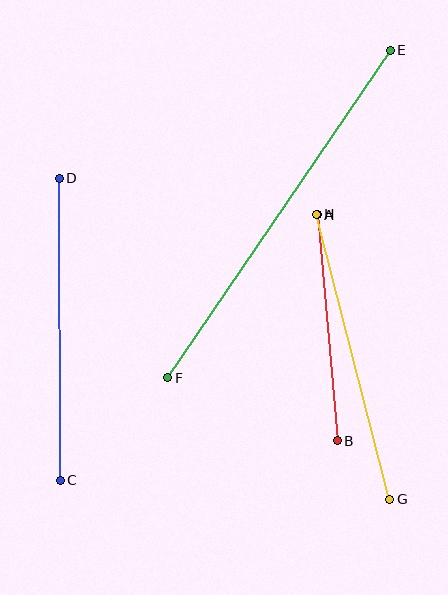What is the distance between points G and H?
The distance is approximately 294 pixels.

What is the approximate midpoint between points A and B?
The midpoint is at approximately (327, 328) pixels.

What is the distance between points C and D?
The distance is approximately 302 pixels.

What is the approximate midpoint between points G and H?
The midpoint is at approximately (353, 357) pixels.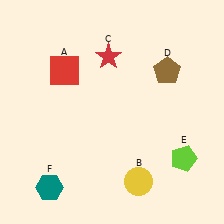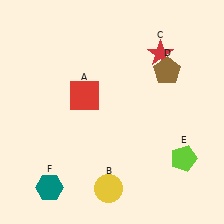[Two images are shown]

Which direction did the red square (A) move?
The red square (A) moved down.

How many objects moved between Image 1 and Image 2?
3 objects moved between the two images.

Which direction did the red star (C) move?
The red star (C) moved right.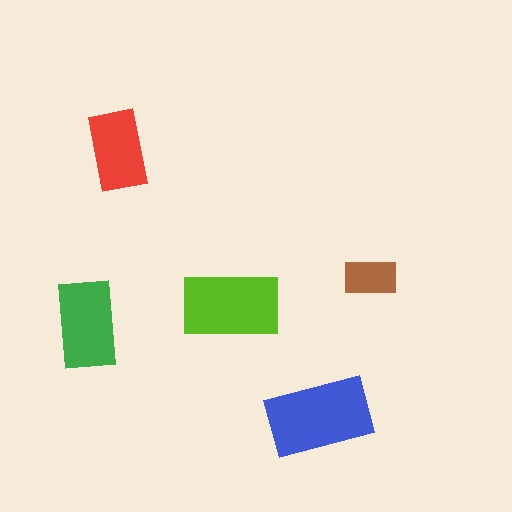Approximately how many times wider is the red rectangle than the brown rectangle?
About 1.5 times wider.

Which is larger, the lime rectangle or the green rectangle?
The lime one.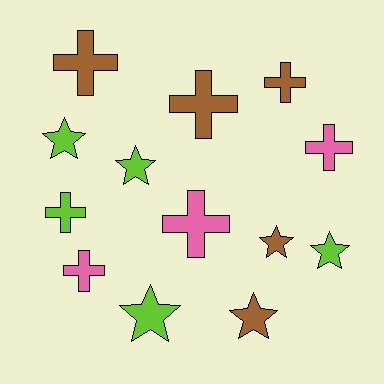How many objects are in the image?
There are 13 objects.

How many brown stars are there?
There are 2 brown stars.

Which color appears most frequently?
Lime, with 5 objects.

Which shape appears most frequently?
Cross, with 7 objects.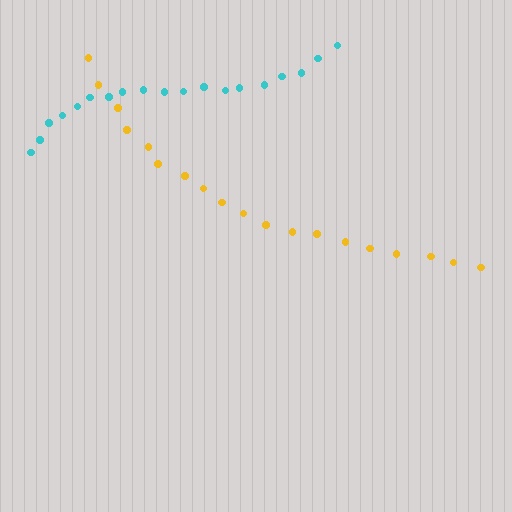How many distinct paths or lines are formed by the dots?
There are 2 distinct paths.